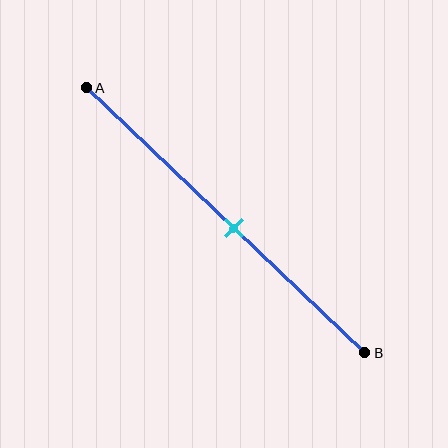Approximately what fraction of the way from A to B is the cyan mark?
The cyan mark is approximately 55% of the way from A to B.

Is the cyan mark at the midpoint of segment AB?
No, the mark is at about 55% from A, not at the 50% midpoint.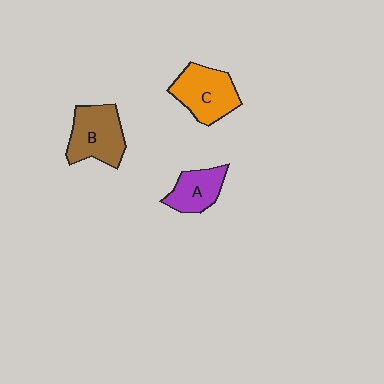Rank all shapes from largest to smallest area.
From largest to smallest: B (brown), C (orange), A (purple).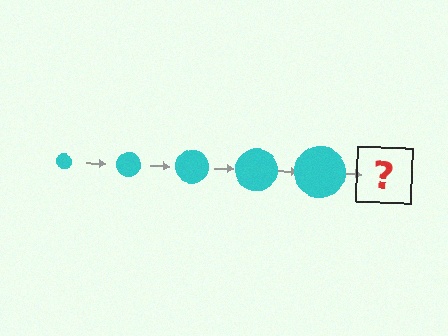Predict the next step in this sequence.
The next step is a cyan circle, larger than the previous one.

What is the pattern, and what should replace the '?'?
The pattern is that the circle gets progressively larger each step. The '?' should be a cyan circle, larger than the previous one.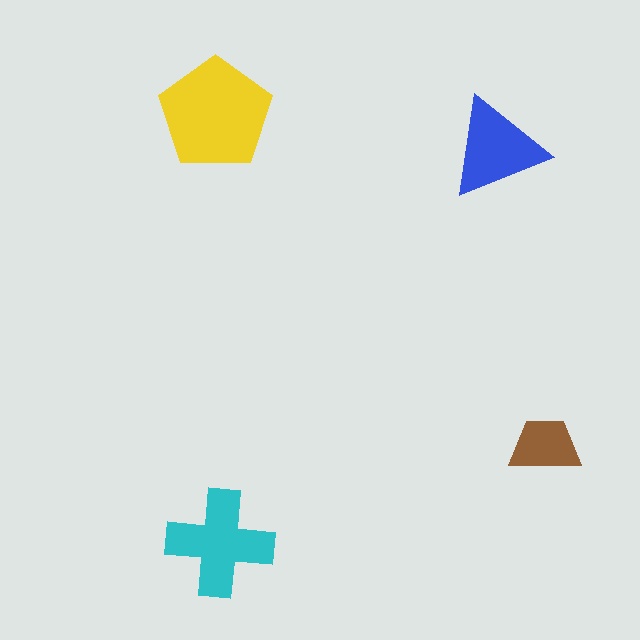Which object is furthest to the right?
The brown trapezoid is rightmost.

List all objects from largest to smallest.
The yellow pentagon, the cyan cross, the blue triangle, the brown trapezoid.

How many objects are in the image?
There are 4 objects in the image.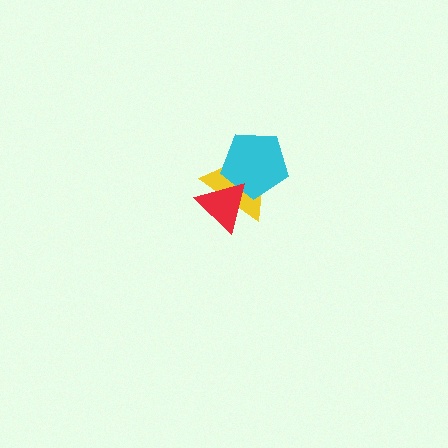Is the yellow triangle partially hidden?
Yes, it is partially covered by another shape.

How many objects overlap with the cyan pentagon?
2 objects overlap with the cyan pentagon.